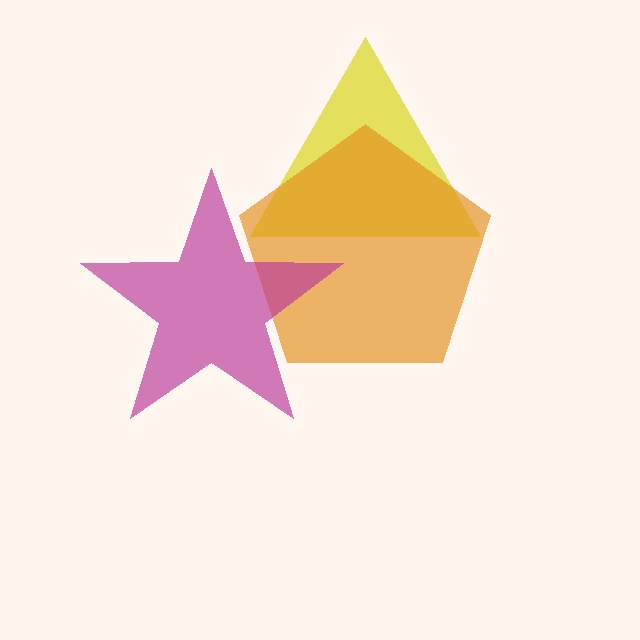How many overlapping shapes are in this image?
There are 3 overlapping shapes in the image.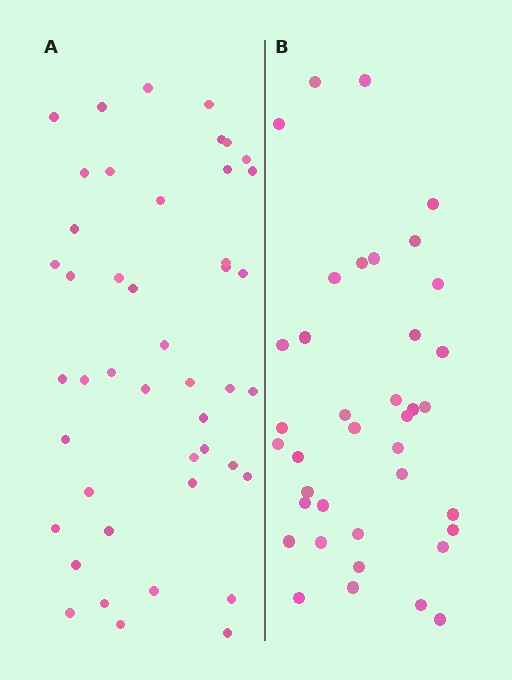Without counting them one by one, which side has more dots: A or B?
Region A (the left region) has more dots.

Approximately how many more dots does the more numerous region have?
Region A has roughly 8 or so more dots than region B.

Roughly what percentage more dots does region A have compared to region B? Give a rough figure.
About 20% more.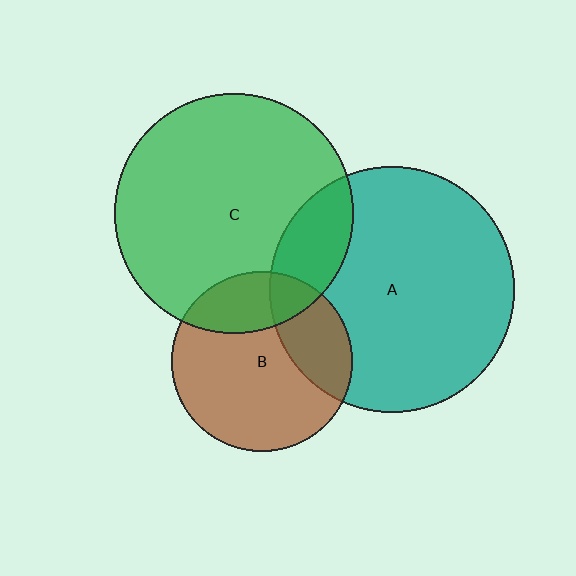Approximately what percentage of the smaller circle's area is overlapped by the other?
Approximately 25%.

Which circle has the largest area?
Circle A (teal).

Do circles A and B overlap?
Yes.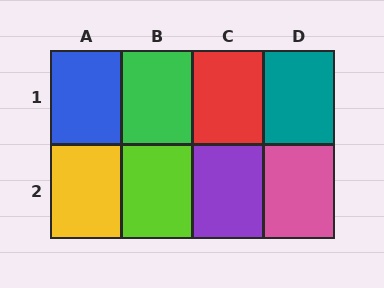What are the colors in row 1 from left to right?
Blue, green, red, teal.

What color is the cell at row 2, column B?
Lime.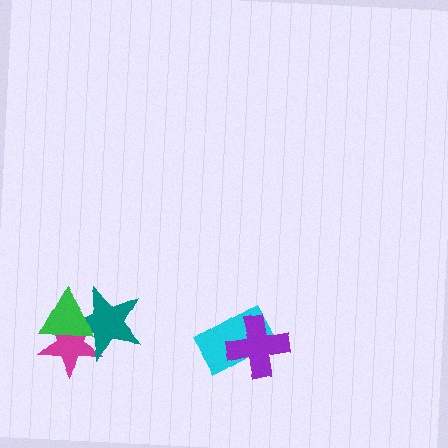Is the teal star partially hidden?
Yes, it is partially covered by another shape.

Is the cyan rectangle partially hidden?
Yes, it is partially covered by another shape.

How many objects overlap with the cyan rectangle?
1 object overlaps with the cyan rectangle.